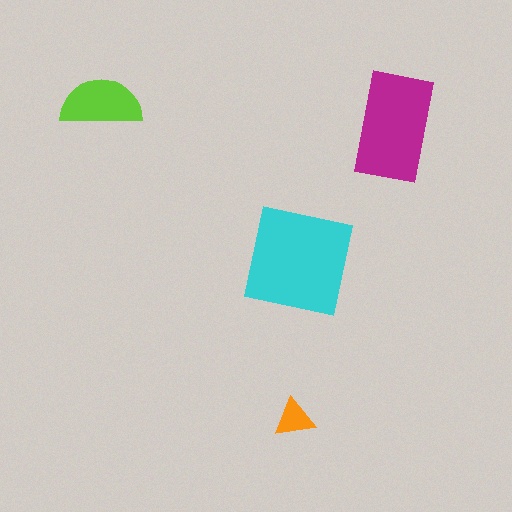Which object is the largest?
The cyan square.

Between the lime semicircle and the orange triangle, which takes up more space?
The lime semicircle.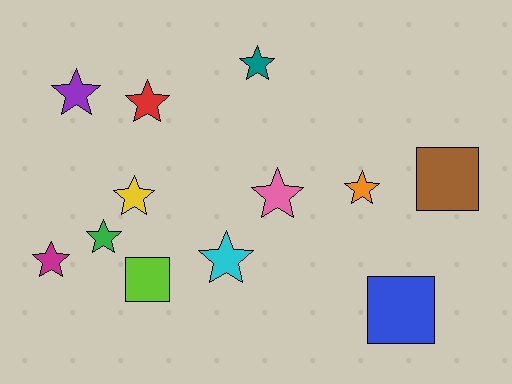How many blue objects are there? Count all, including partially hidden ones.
There is 1 blue object.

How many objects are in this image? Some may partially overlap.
There are 12 objects.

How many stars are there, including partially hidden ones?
There are 9 stars.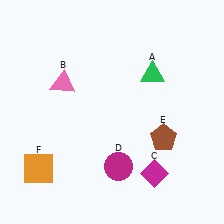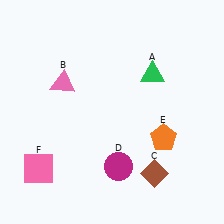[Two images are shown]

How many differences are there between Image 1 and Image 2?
There are 3 differences between the two images.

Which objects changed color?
C changed from magenta to brown. E changed from brown to orange. F changed from orange to pink.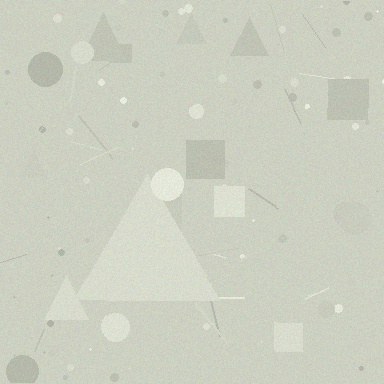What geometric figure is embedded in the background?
A triangle is embedded in the background.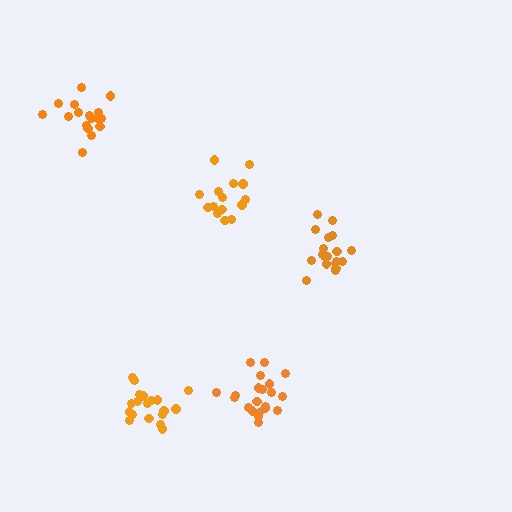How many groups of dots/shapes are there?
There are 5 groups.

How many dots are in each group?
Group 1: 19 dots, Group 2: 21 dots, Group 3: 19 dots, Group 4: 15 dots, Group 5: 18 dots (92 total).